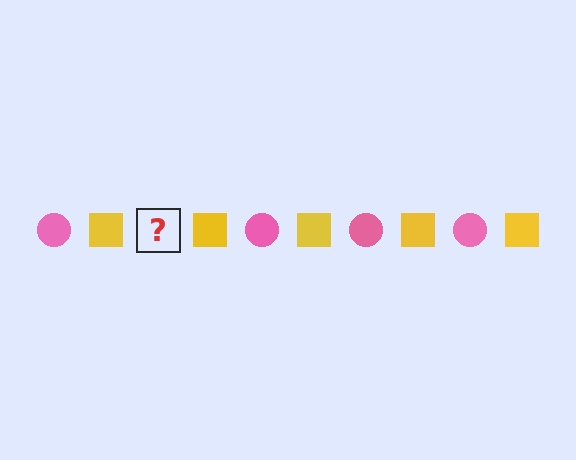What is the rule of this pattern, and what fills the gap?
The rule is that the pattern alternates between pink circle and yellow square. The gap should be filled with a pink circle.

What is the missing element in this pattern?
The missing element is a pink circle.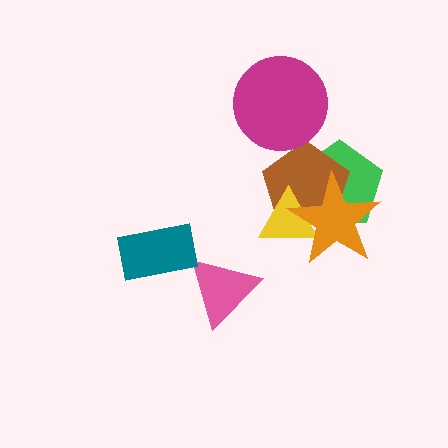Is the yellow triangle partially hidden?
Yes, it is partially covered by another shape.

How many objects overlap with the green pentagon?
3 objects overlap with the green pentagon.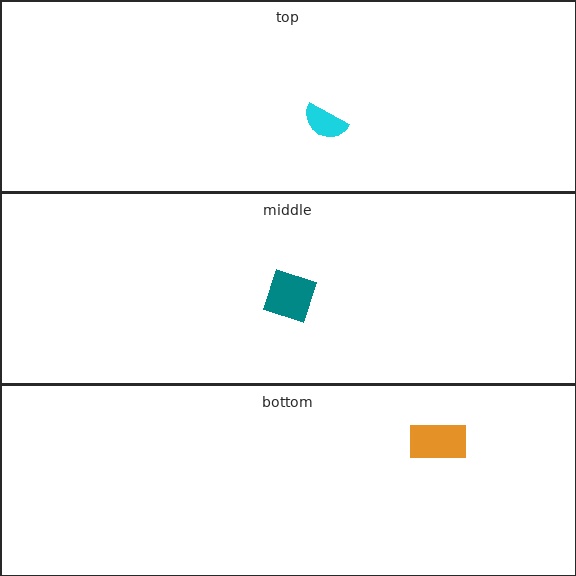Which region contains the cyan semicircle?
The top region.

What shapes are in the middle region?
The teal diamond.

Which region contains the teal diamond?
The middle region.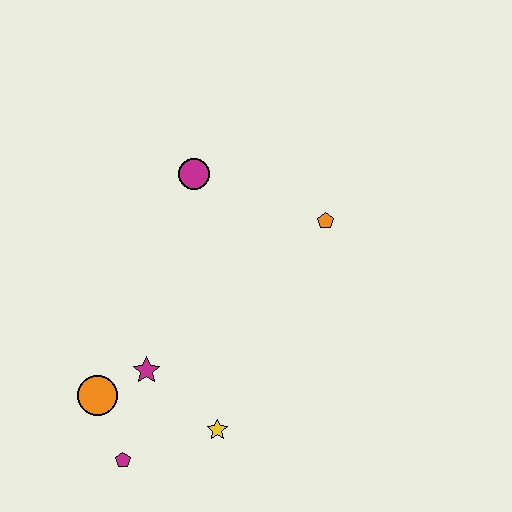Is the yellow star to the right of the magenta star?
Yes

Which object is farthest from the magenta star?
The orange pentagon is farthest from the magenta star.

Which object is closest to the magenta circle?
The orange pentagon is closest to the magenta circle.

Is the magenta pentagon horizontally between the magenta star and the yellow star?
No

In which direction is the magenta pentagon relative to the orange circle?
The magenta pentagon is below the orange circle.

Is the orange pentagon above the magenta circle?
No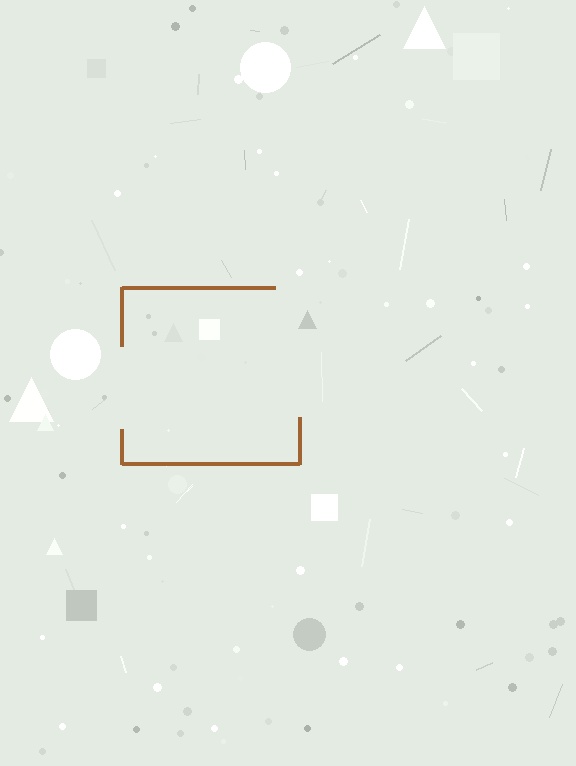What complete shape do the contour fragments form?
The contour fragments form a square.